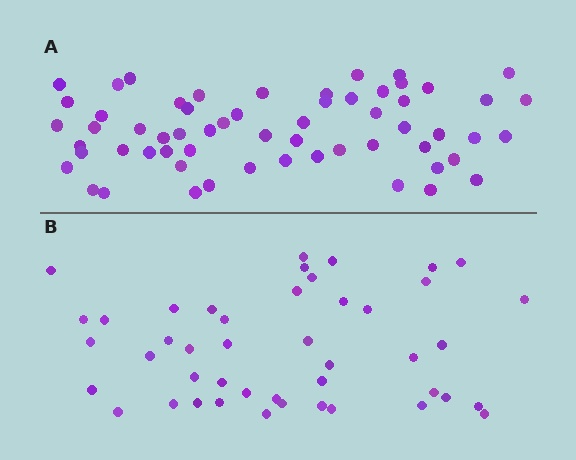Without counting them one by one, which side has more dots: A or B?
Region A (the top region) has more dots.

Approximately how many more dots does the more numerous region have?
Region A has approximately 15 more dots than region B.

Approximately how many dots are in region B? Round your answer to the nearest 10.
About 40 dots. (The exact count is 45, which rounds to 40.)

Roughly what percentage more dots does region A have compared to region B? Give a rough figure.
About 35% more.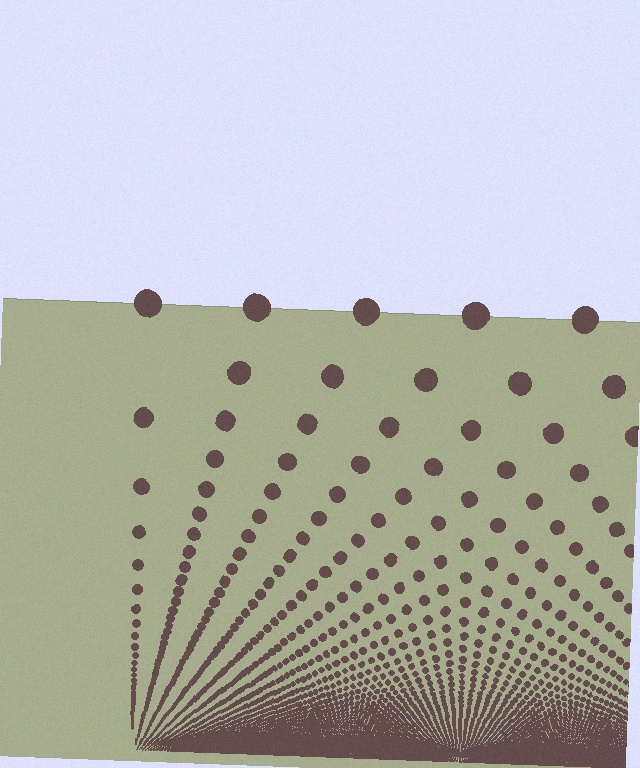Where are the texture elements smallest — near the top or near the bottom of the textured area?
Near the bottom.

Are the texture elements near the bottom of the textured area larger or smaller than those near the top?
Smaller. The gradient is inverted — elements near the bottom are smaller and denser.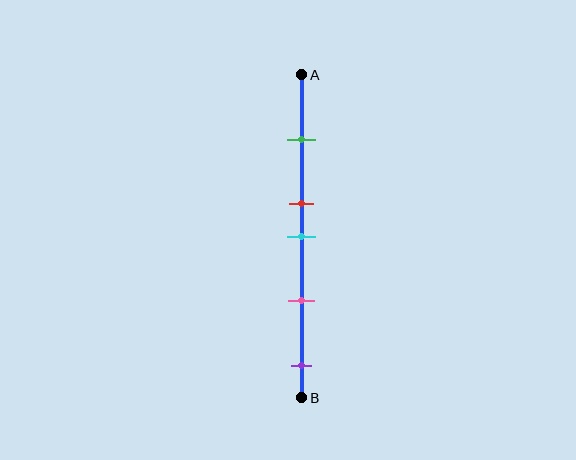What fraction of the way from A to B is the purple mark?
The purple mark is approximately 90% (0.9) of the way from A to B.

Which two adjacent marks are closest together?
The red and cyan marks are the closest adjacent pair.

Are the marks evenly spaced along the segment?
No, the marks are not evenly spaced.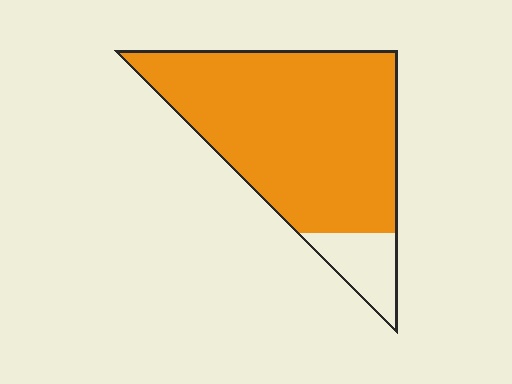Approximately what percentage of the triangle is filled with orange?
Approximately 85%.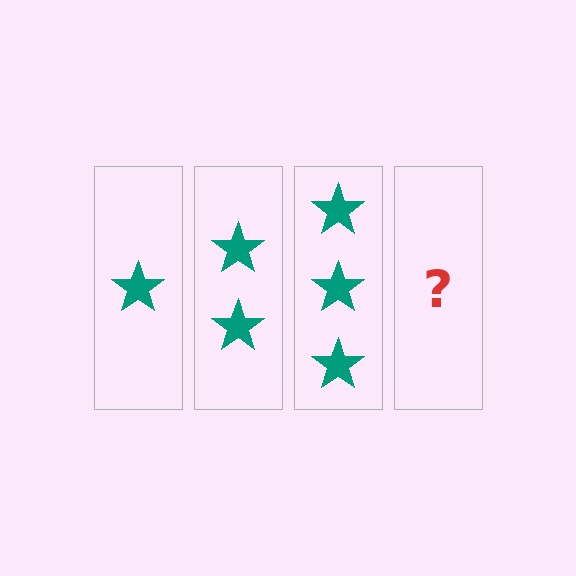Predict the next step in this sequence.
The next step is 4 stars.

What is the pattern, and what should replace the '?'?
The pattern is that each step adds one more star. The '?' should be 4 stars.